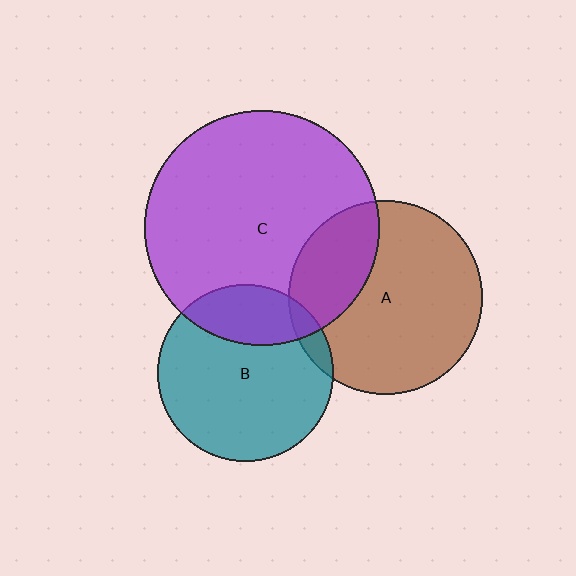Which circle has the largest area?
Circle C (purple).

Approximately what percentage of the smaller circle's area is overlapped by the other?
Approximately 5%.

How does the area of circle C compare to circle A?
Approximately 1.5 times.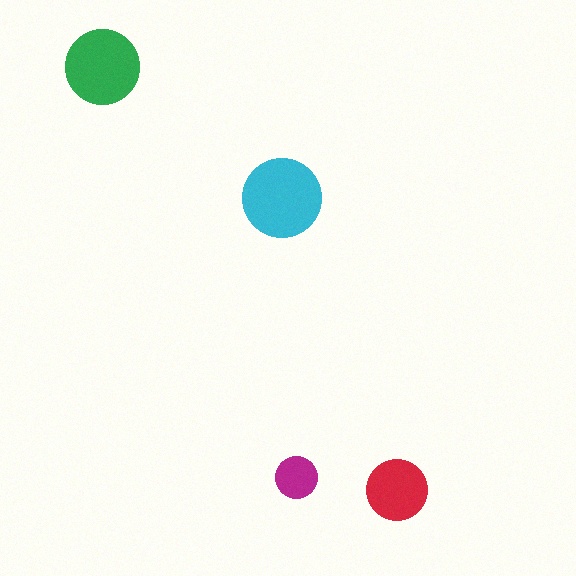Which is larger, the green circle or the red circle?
The green one.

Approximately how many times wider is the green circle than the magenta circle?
About 2 times wider.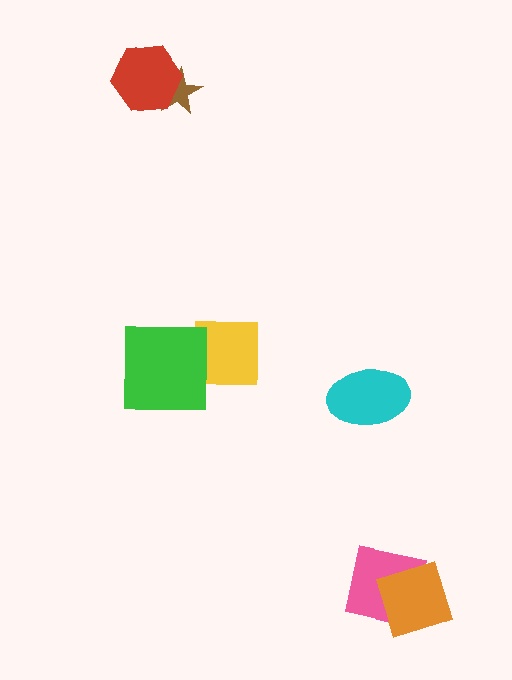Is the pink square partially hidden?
Yes, it is partially covered by another shape.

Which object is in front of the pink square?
The orange diamond is in front of the pink square.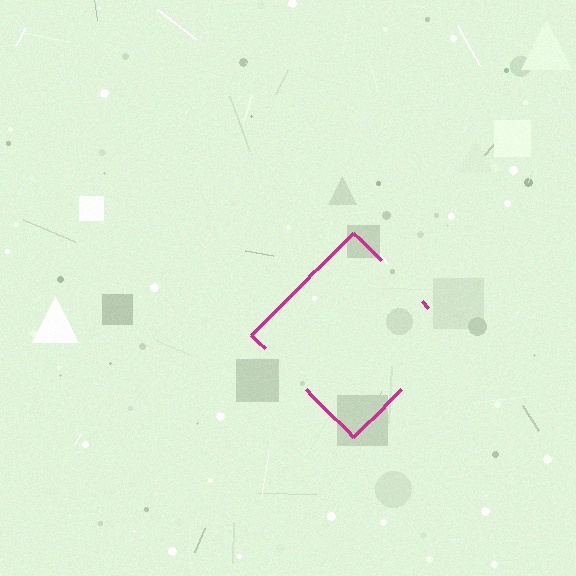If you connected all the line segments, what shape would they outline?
They would outline a diamond.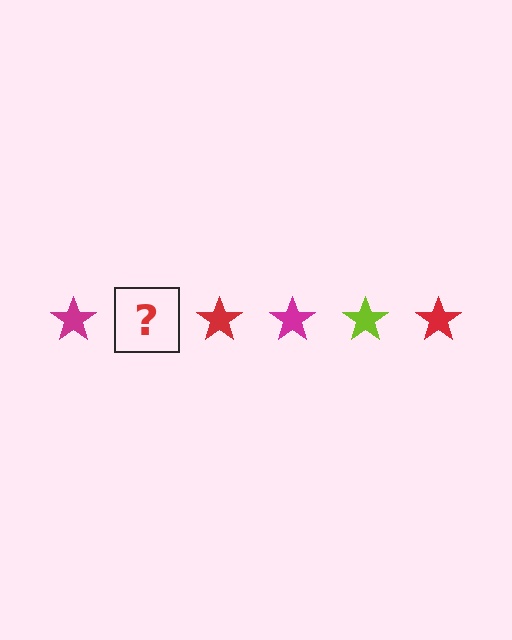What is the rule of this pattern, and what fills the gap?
The rule is that the pattern cycles through magenta, lime, red stars. The gap should be filled with a lime star.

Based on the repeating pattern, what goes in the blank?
The blank should be a lime star.